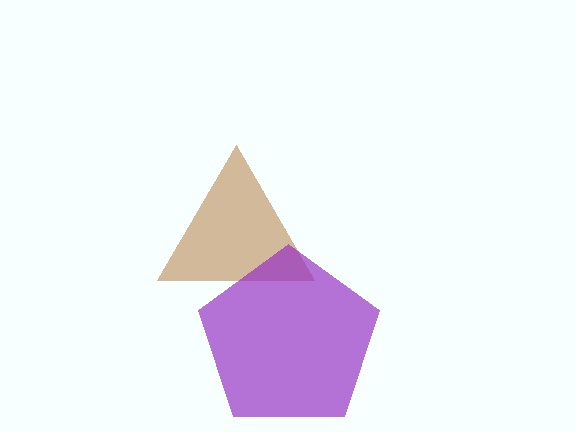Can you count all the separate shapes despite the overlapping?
Yes, there are 2 separate shapes.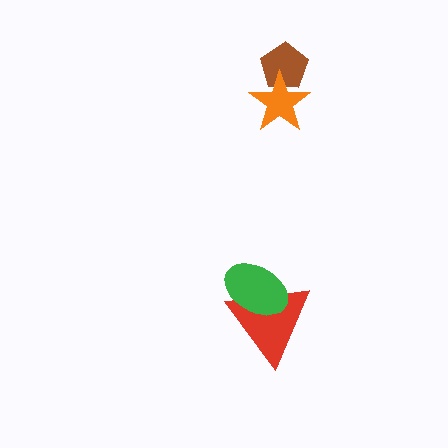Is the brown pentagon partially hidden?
Yes, it is partially covered by another shape.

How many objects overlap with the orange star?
1 object overlaps with the orange star.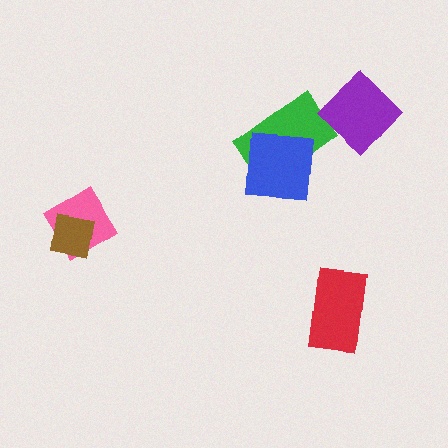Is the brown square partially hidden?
No, no other shape covers it.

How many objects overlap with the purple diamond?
0 objects overlap with the purple diamond.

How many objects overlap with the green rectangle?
1 object overlaps with the green rectangle.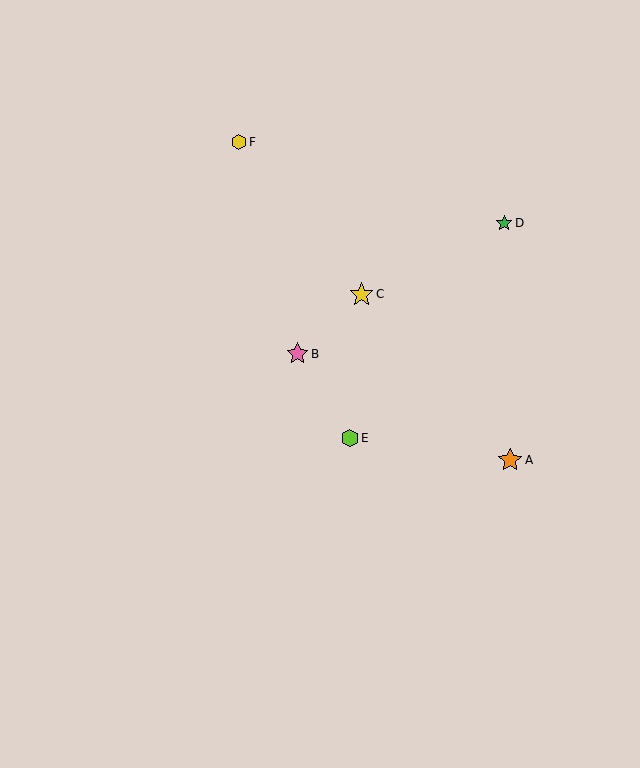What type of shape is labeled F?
Shape F is a yellow hexagon.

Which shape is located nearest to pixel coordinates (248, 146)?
The yellow hexagon (labeled F) at (239, 142) is nearest to that location.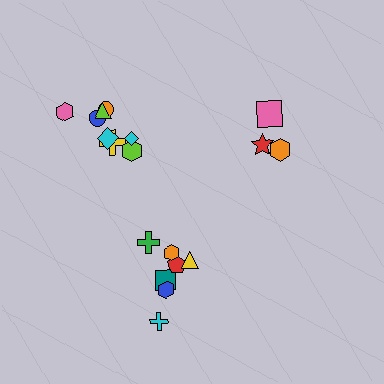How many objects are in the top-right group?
There are 3 objects.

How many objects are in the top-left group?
There are 8 objects.